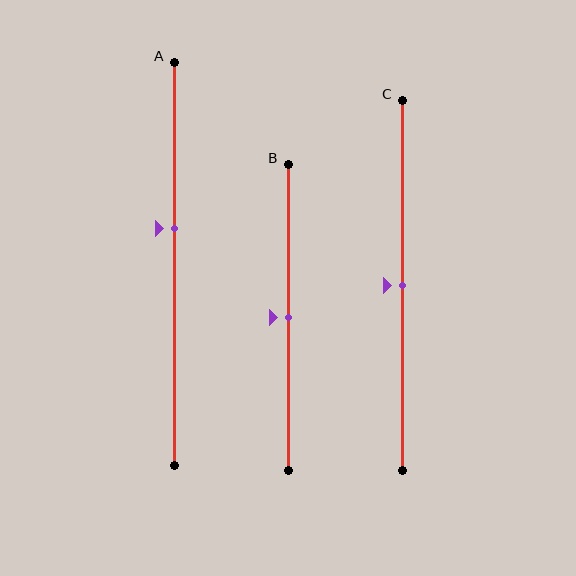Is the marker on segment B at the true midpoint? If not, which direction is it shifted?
Yes, the marker on segment B is at the true midpoint.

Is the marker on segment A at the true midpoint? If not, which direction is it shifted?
No, the marker on segment A is shifted upward by about 9% of the segment length.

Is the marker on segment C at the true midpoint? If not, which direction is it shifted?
Yes, the marker on segment C is at the true midpoint.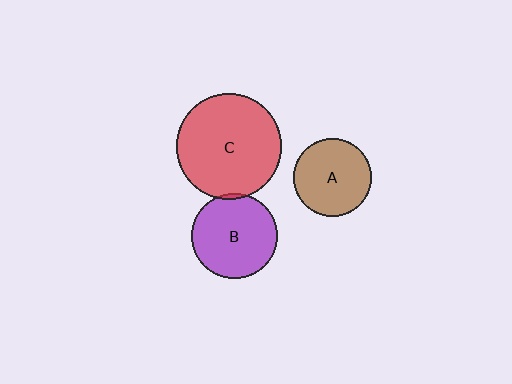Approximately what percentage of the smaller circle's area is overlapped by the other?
Approximately 5%.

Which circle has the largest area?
Circle C (red).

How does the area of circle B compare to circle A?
Approximately 1.2 times.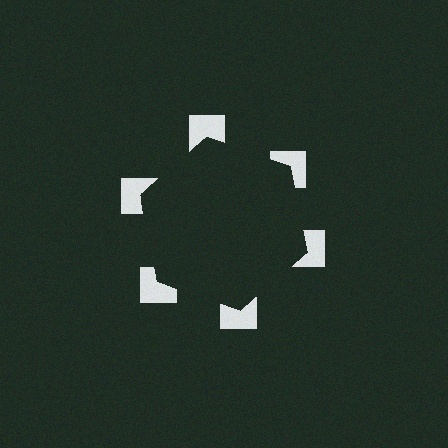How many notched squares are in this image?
There are 6 — one at each vertex of the illusory hexagon.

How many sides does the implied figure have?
6 sides.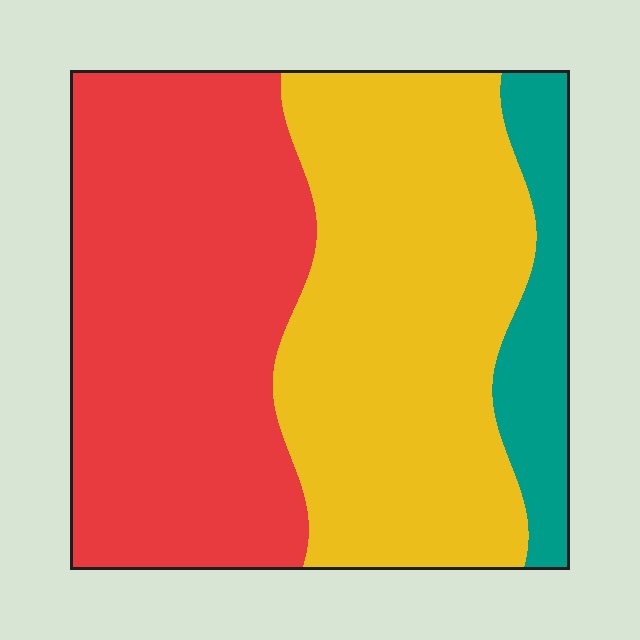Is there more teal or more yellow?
Yellow.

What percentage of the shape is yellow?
Yellow covers about 45% of the shape.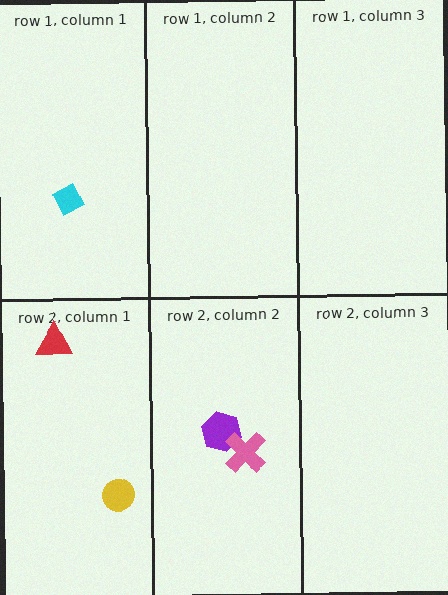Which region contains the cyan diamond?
The row 1, column 1 region.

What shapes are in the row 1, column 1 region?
The cyan diamond.